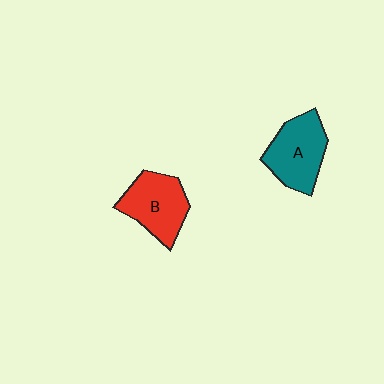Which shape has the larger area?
Shape A (teal).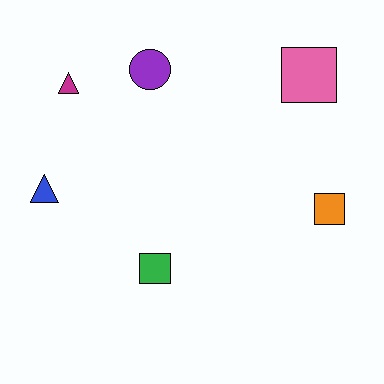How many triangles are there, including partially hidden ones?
There are 2 triangles.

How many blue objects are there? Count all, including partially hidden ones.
There is 1 blue object.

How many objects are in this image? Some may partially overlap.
There are 6 objects.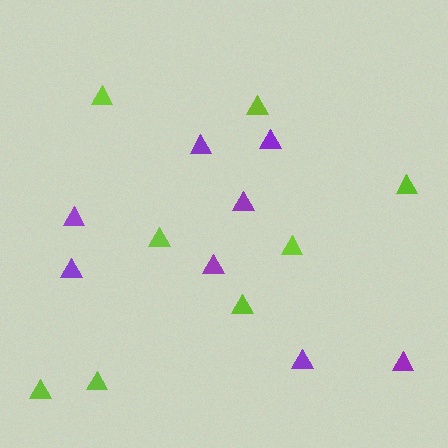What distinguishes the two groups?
There are 2 groups: one group of lime triangles (8) and one group of purple triangles (8).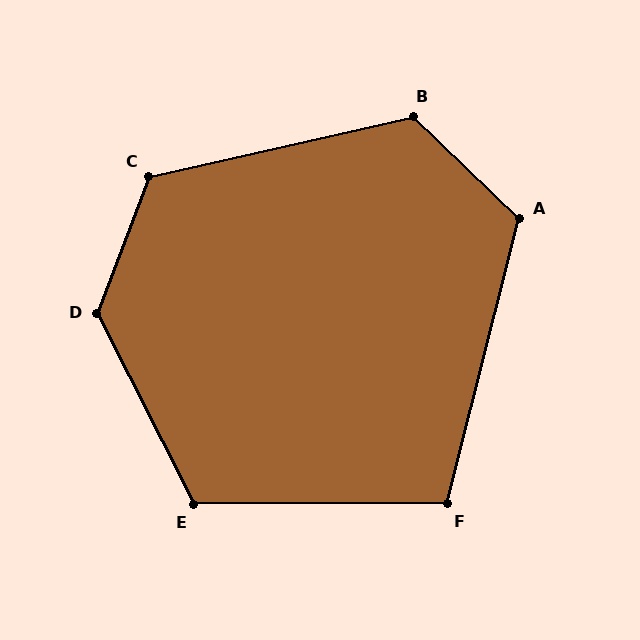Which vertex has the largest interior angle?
D, at approximately 132 degrees.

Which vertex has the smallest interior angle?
F, at approximately 104 degrees.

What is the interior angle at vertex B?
Approximately 123 degrees (obtuse).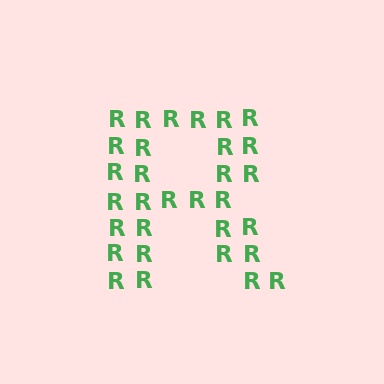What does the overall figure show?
The overall figure shows the letter R.